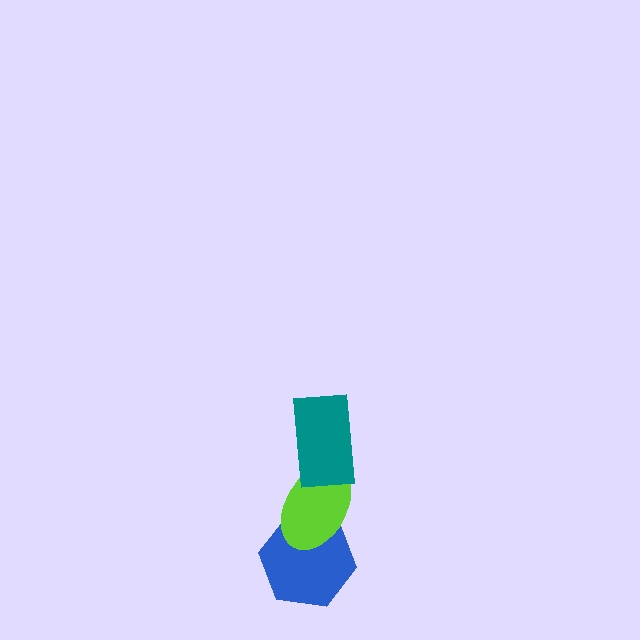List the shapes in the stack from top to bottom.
From top to bottom: the teal rectangle, the lime ellipse, the blue hexagon.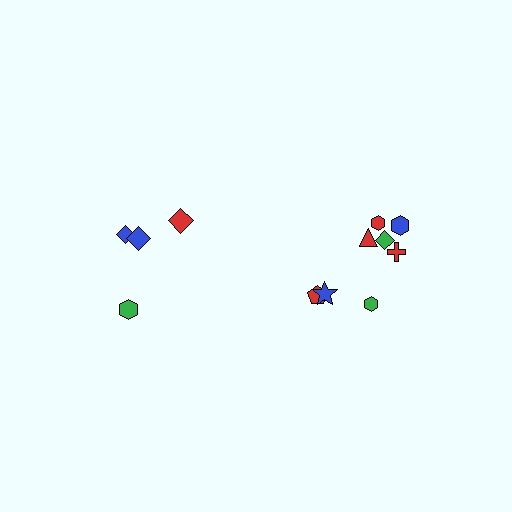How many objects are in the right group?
There are 8 objects.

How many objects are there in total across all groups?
There are 12 objects.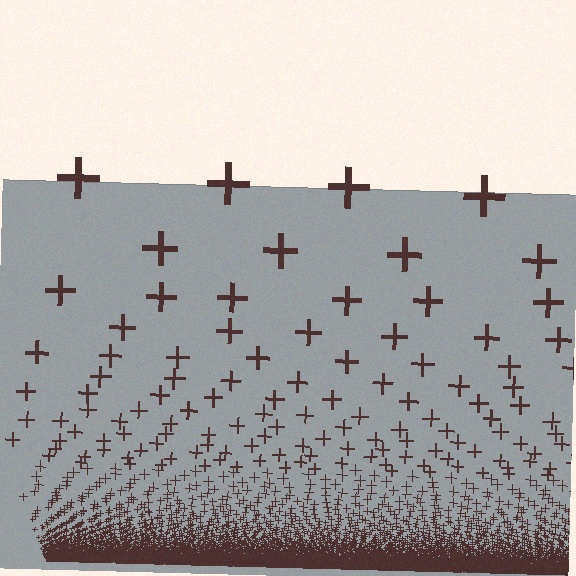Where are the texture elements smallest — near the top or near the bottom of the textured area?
Near the bottom.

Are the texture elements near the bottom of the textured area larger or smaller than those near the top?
Smaller. The gradient is inverted — elements near the bottom are smaller and denser.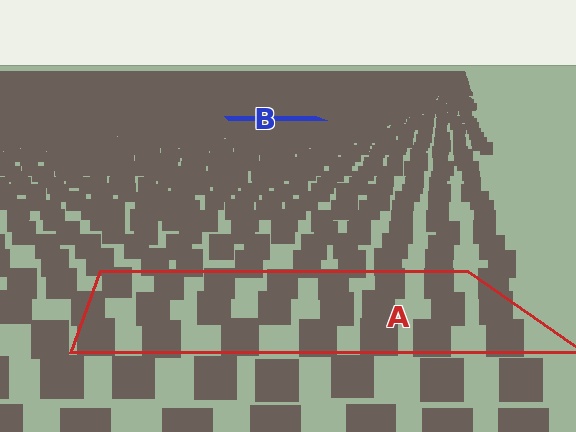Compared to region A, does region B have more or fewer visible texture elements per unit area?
Region B has more texture elements per unit area — they are packed more densely because it is farther away.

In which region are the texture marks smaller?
The texture marks are smaller in region B, because it is farther away.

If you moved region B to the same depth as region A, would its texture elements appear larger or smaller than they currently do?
They would appear larger. At a closer depth, the same texture elements are projected at a bigger on-screen size.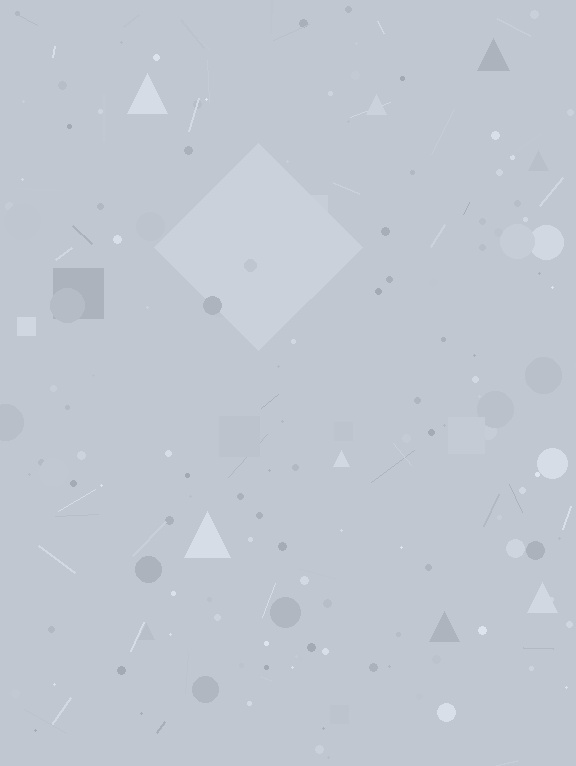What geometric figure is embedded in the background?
A diamond is embedded in the background.